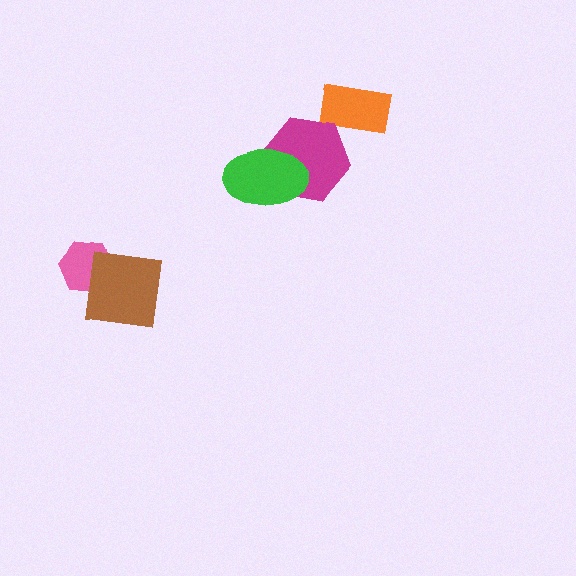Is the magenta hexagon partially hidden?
Yes, it is partially covered by another shape.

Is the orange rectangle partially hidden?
Yes, it is partially covered by another shape.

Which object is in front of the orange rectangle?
The magenta hexagon is in front of the orange rectangle.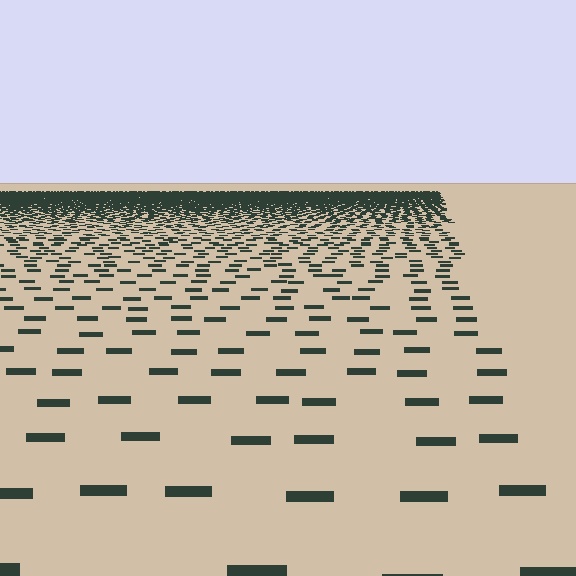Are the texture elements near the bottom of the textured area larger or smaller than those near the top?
Larger. Near the bottom, elements are closer to the viewer and appear at a bigger on-screen size.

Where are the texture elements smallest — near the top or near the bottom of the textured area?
Near the top.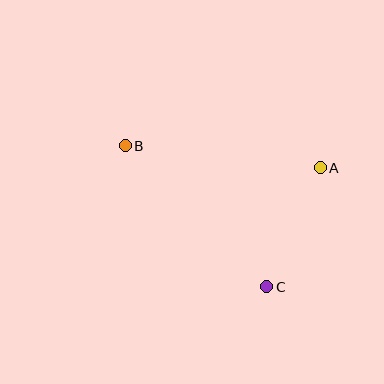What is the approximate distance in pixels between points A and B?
The distance between A and B is approximately 196 pixels.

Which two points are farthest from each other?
Points B and C are farthest from each other.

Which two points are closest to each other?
Points A and C are closest to each other.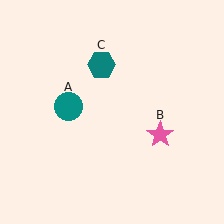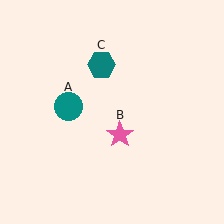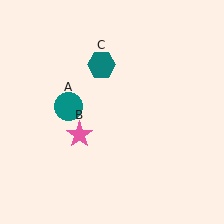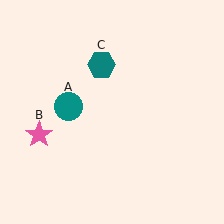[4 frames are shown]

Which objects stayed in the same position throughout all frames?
Teal circle (object A) and teal hexagon (object C) remained stationary.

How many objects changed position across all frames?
1 object changed position: pink star (object B).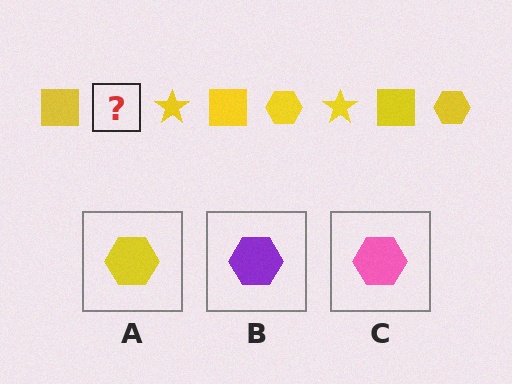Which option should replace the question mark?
Option A.